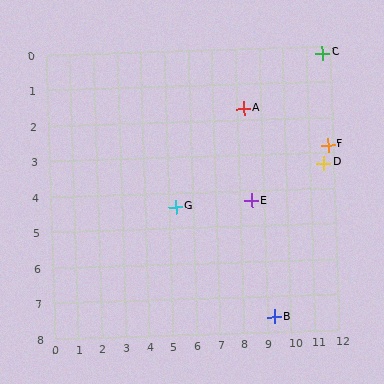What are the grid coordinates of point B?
Point B is at approximately (9.3, 7.6).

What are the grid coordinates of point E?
Point E is at approximately (8.5, 4.3).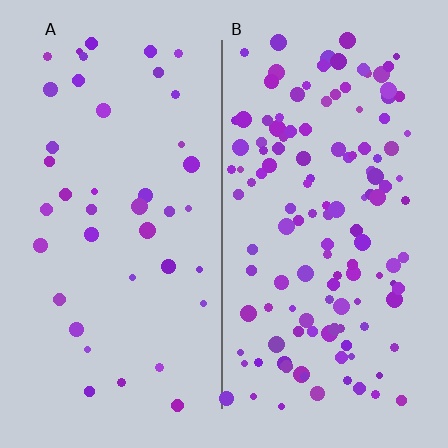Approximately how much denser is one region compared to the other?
Approximately 3.1× — region B over region A.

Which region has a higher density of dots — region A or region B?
B (the right).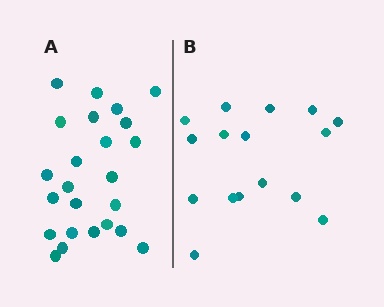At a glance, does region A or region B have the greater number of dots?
Region A (the left region) has more dots.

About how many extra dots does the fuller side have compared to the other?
Region A has roughly 8 or so more dots than region B.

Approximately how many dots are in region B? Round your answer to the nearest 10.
About 20 dots. (The exact count is 16, which rounds to 20.)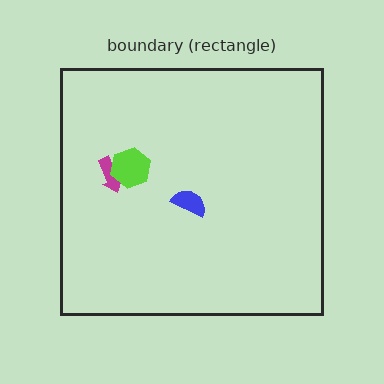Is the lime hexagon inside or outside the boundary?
Inside.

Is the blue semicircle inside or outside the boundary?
Inside.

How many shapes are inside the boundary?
3 inside, 0 outside.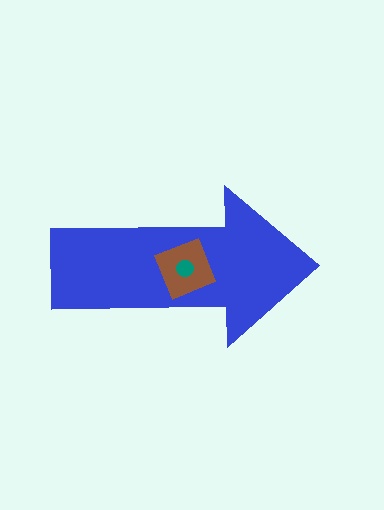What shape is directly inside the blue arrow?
The brown diamond.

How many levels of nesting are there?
3.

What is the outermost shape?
The blue arrow.